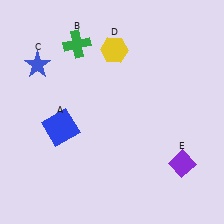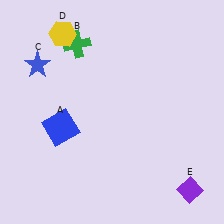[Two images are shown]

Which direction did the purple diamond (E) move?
The purple diamond (E) moved down.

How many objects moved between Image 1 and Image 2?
2 objects moved between the two images.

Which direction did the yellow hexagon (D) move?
The yellow hexagon (D) moved left.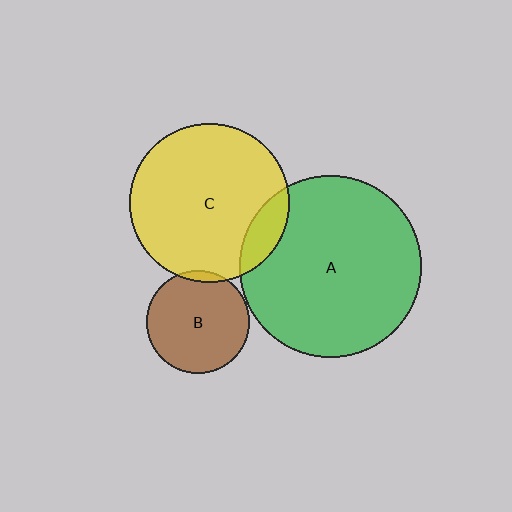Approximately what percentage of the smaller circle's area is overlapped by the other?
Approximately 5%.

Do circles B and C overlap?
Yes.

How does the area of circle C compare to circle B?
Approximately 2.4 times.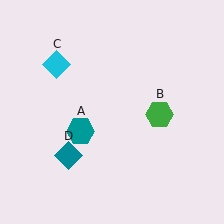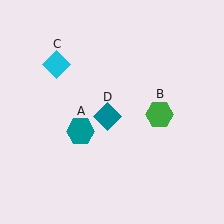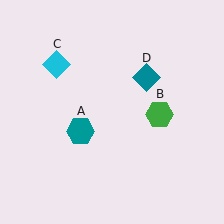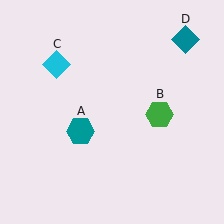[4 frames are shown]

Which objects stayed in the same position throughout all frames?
Teal hexagon (object A) and green hexagon (object B) and cyan diamond (object C) remained stationary.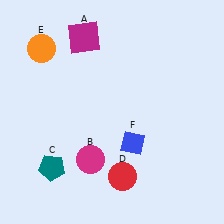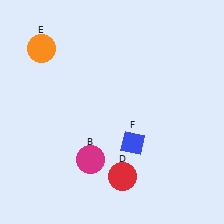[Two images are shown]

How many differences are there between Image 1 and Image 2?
There are 2 differences between the two images.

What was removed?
The teal pentagon (C), the magenta square (A) were removed in Image 2.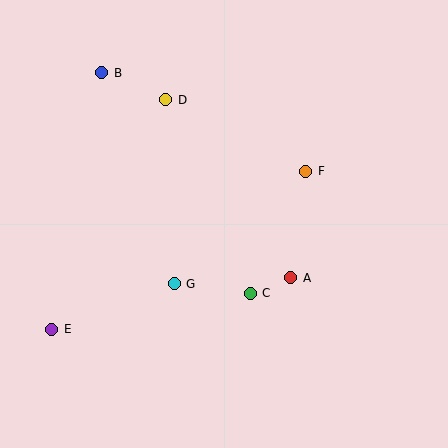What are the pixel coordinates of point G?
Point G is at (174, 284).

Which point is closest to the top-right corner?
Point F is closest to the top-right corner.